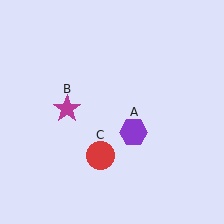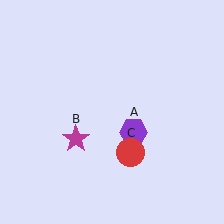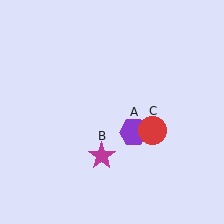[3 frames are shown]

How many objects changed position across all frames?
2 objects changed position: magenta star (object B), red circle (object C).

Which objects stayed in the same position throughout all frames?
Purple hexagon (object A) remained stationary.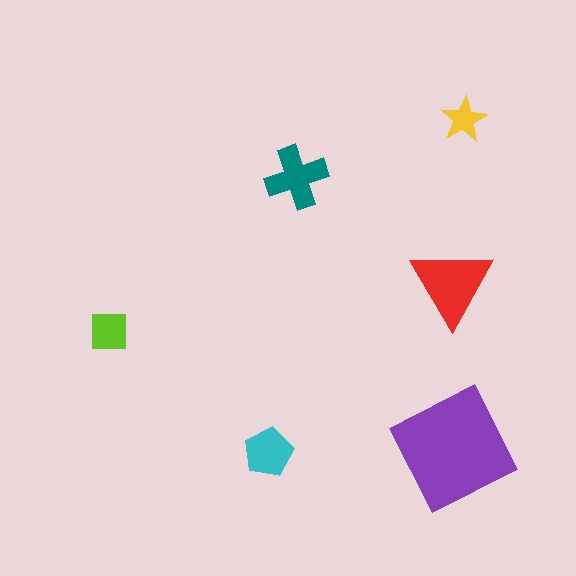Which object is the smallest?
The yellow star.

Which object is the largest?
The purple square.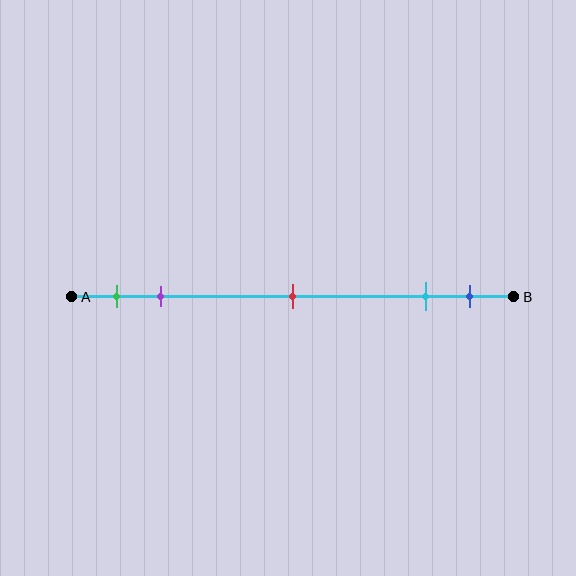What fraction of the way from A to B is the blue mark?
The blue mark is approximately 90% (0.9) of the way from A to B.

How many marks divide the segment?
There are 5 marks dividing the segment.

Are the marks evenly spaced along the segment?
No, the marks are not evenly spaced.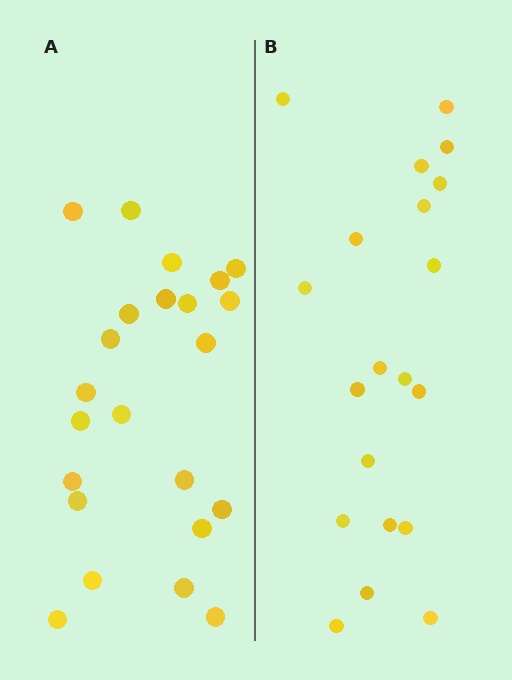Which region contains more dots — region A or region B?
Region A (the left region) has more dots.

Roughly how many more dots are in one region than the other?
Region A has just a few more — roughly 2 or 3 more dots than region B.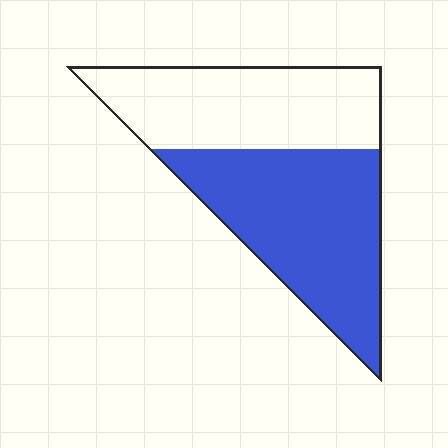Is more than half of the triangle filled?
Yes.